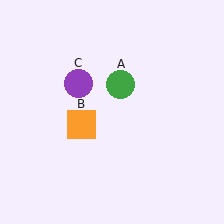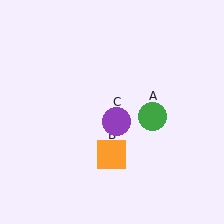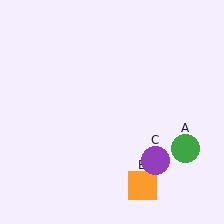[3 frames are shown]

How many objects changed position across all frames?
3 objects changed position: green circle (object A), orange square (object B), purple circle (object C).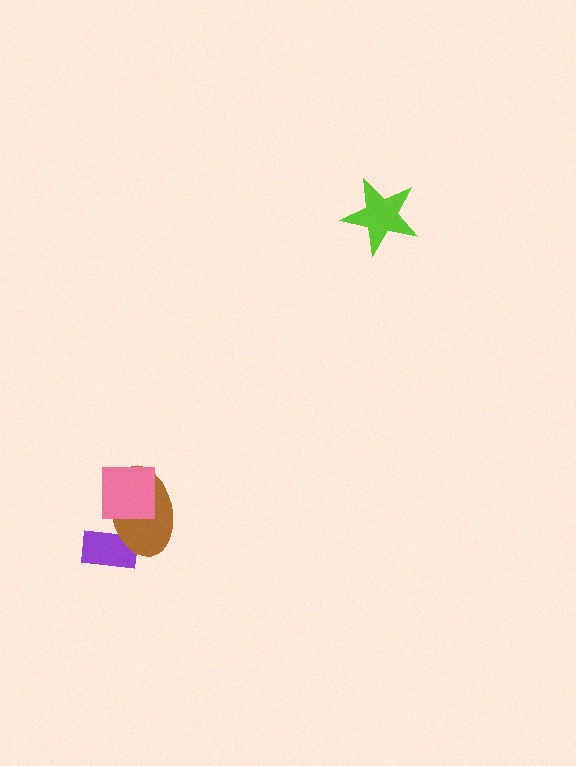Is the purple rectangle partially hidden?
Yes, it is partially covered by another shape.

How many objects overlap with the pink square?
1 object overlaps with the pink square.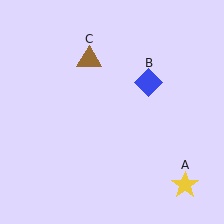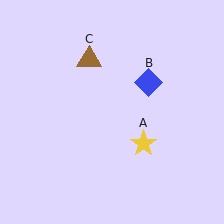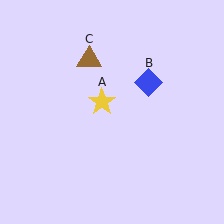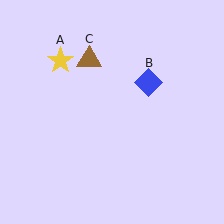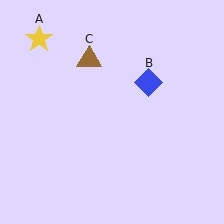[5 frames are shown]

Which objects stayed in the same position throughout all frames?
Blue diamond (object B) and brown triangle (object C) remained stationary.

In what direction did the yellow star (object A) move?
The yellow star (object A) moved up and to the left.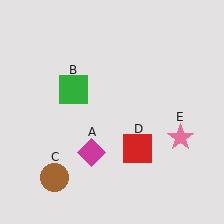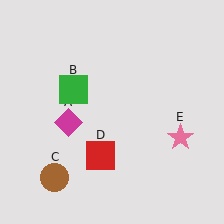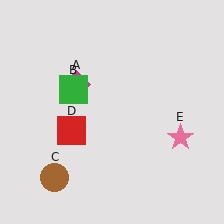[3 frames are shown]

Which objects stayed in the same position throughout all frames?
Green square (object B) and brown circle (object C) and pink star (object E) remained stationary.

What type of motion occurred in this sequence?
The magenta diamond (object A), red square (object D) rotated clockwise around the center of the scene.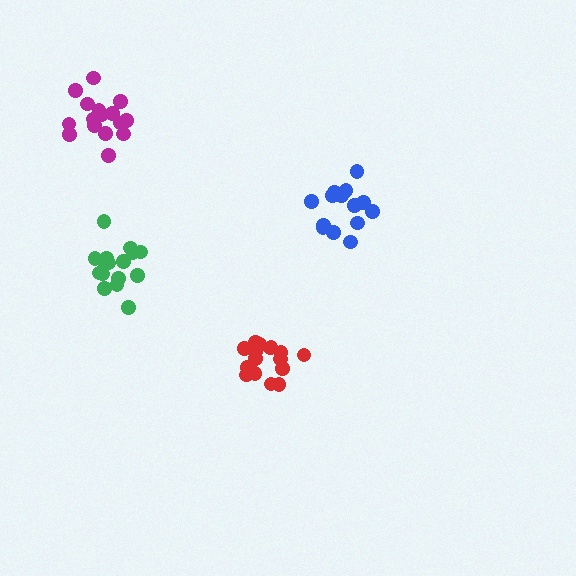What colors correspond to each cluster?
The clusters are colored: green, blue, magenta, red.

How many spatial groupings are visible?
There are 4 spatial groupings.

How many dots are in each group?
Group 1: 16 dots, Group 2: 14 dots, Group 3: 16 dots, Group 4: 16 dots (62 total).